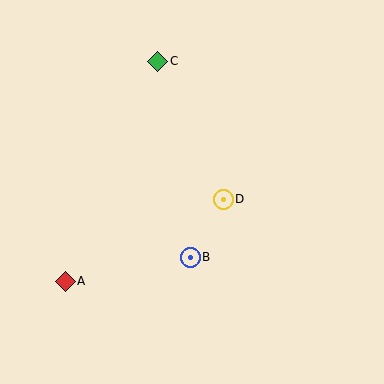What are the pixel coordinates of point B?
Point B is at (190, 257).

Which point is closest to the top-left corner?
Point C is closest to the top-left corner.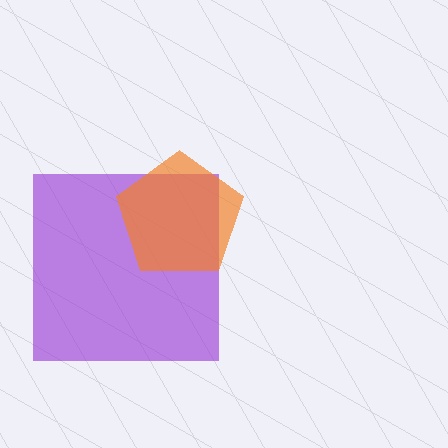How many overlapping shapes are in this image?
There are 2 overlapping shapes in the image.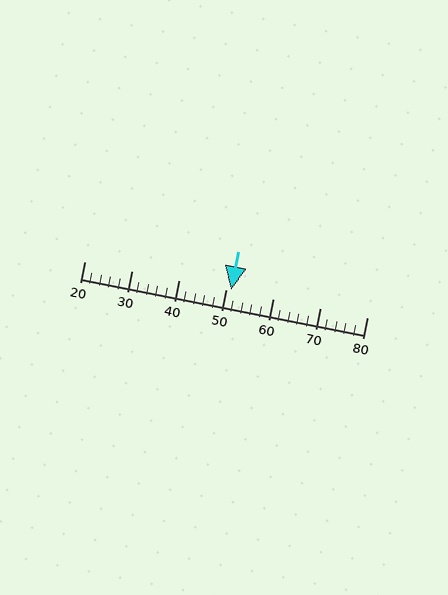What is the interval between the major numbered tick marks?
The major tick marks are spaced 10 units apart.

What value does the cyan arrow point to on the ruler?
The cyan arrow points to approximately 51.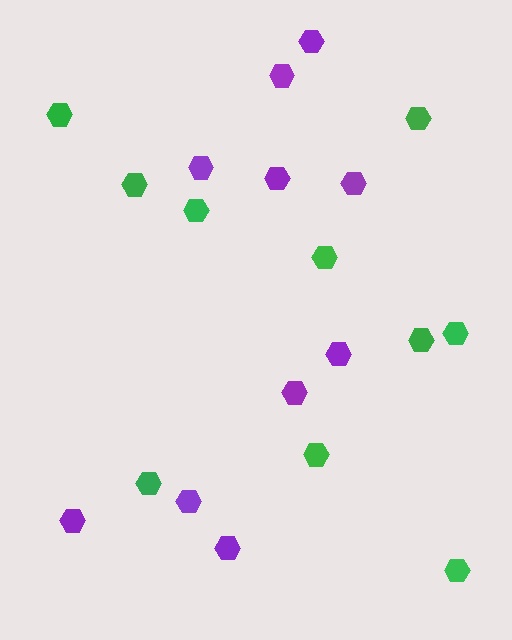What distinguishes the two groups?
There are 2 groups: one group of green hexagons (10) and one group of purple hexagons (10).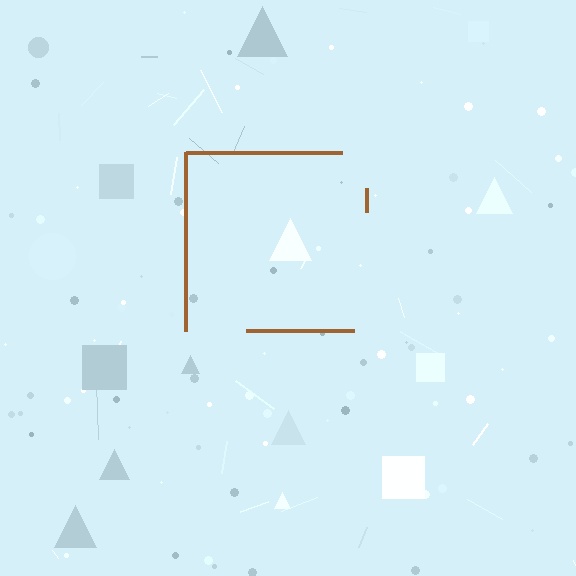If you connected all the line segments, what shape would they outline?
They would outline a square.